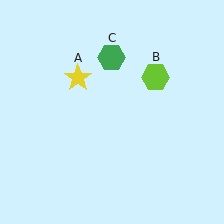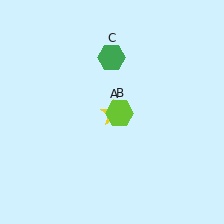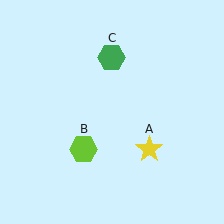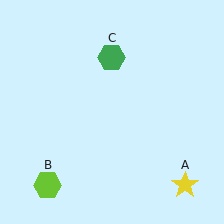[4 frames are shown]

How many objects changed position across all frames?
2 objects changed position: yellow star (object A), lime hexagon (object B).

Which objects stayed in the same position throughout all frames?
Green hexagon (object C) remained stationary.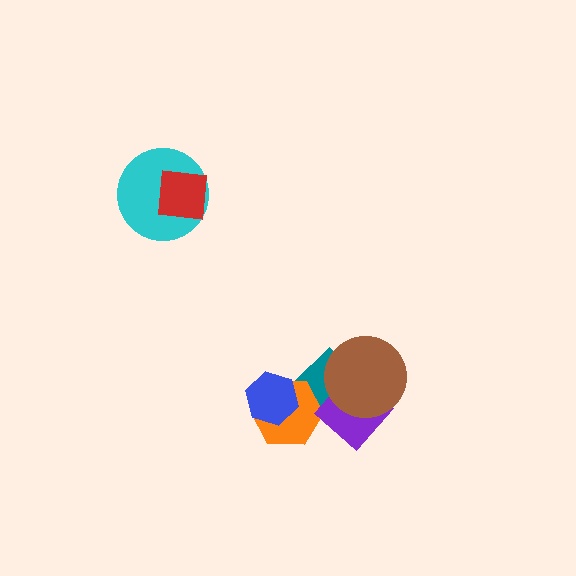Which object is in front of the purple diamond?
The brown circle is in front of the purple diamond.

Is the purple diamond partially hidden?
Yes, it is partially covered by another shape.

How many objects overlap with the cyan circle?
1 object overlaps with the cyan circle.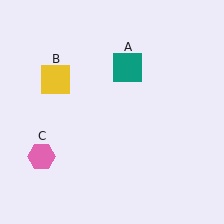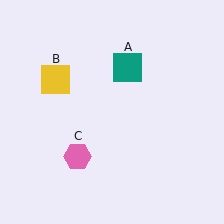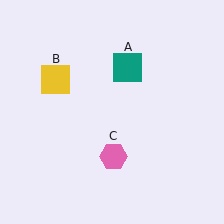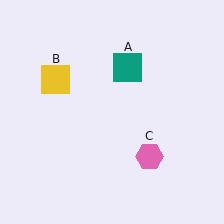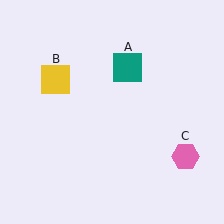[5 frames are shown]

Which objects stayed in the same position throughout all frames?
Teal square (object A) and yellow square (object B) remained stationary.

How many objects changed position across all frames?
1 object changed position: pink hexagon (object C).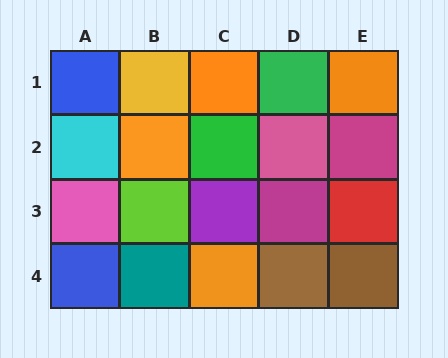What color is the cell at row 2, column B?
Orange.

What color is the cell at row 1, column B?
Yellow.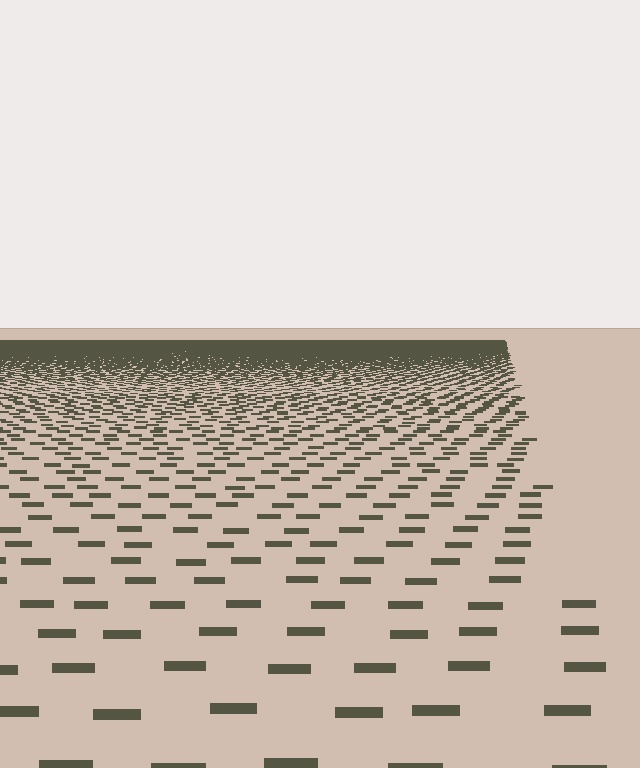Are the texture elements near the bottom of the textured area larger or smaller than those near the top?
Larger. Near the bottom, elements are closer to the viewer and appear at a bigger on-screen size.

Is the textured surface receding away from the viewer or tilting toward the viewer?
The surface is receding away from the viewer. Texture elements get smaller and denser toward the top.